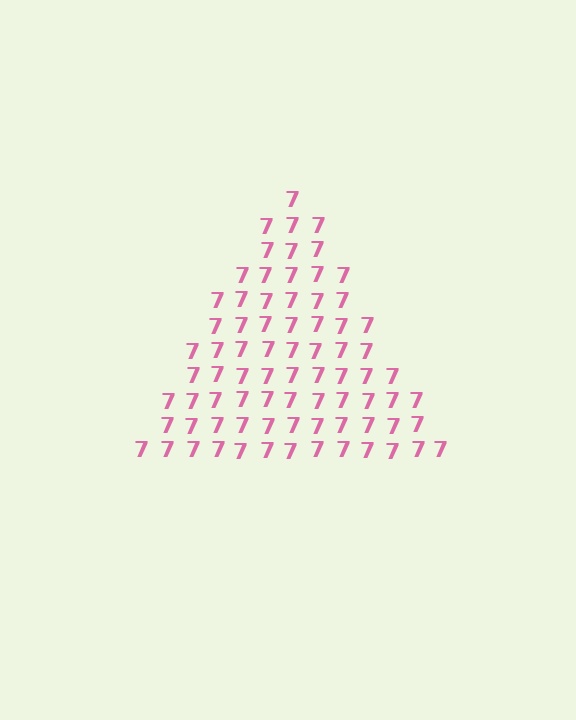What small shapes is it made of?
It is made of small digit 7's.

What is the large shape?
The large shape is a triangle.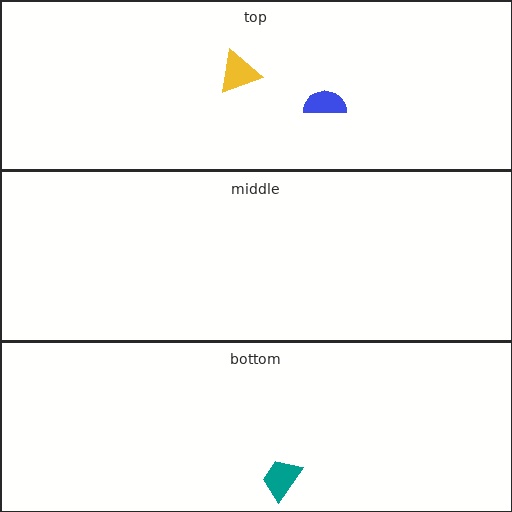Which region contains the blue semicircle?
The top region.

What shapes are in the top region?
The yellow triangle, the blue semicircle.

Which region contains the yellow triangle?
The top region.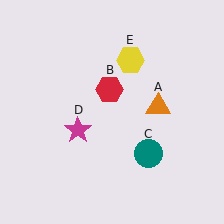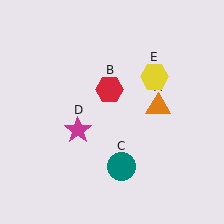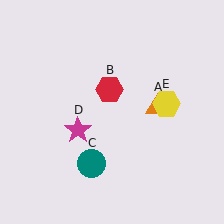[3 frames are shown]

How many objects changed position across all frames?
2 objects changed position: teal circle (object C), yellow hexagon (object E).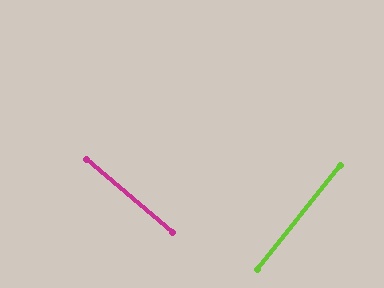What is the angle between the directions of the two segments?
Approximately 88 degrees.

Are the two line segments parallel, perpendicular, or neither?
Perpendicular — they meet at approximately 88°.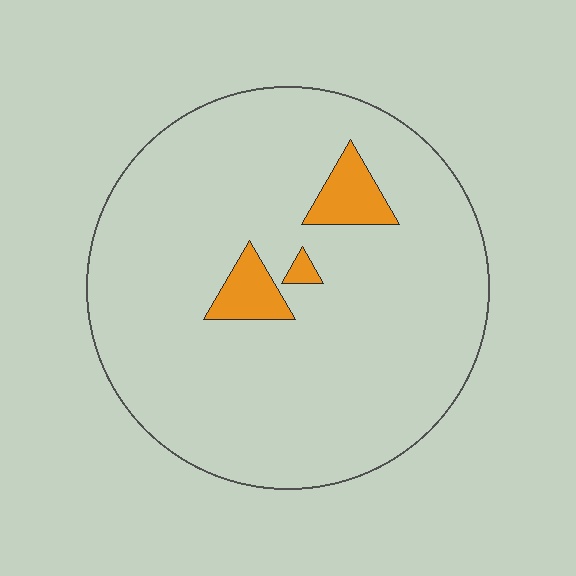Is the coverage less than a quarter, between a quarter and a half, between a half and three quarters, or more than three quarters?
Less than a quarter.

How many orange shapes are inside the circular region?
3.